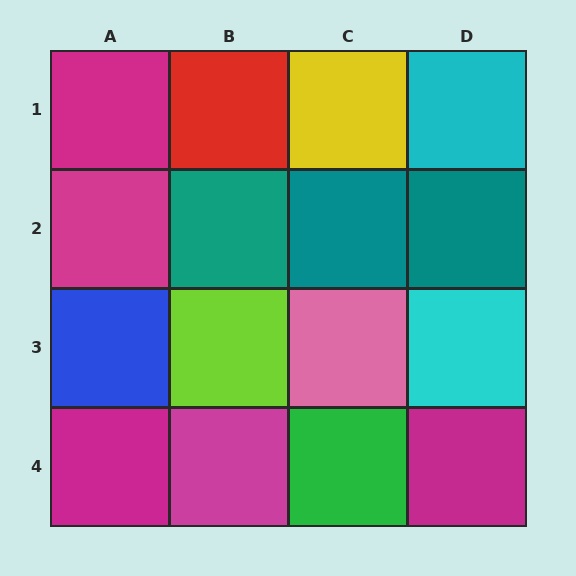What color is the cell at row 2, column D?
Teal.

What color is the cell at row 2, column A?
Magenta.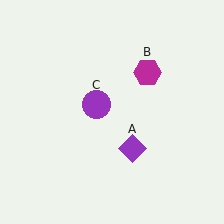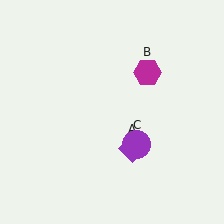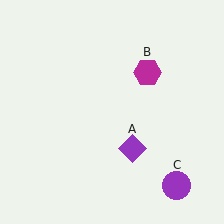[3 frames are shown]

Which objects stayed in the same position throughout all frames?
Purple diamond (object A) and magenta hexagon (object B) remained stationary.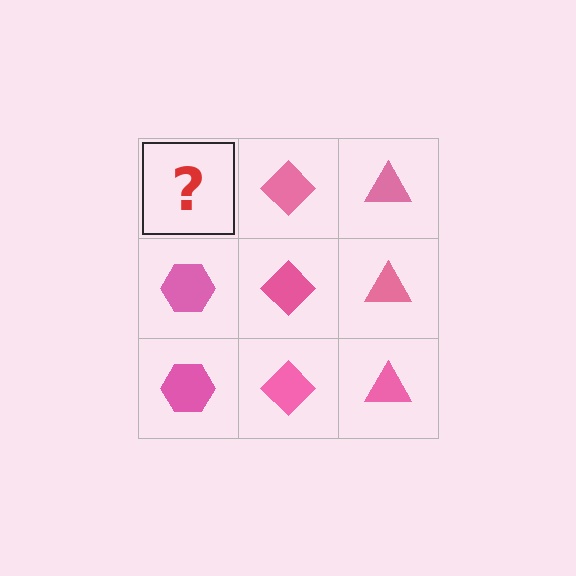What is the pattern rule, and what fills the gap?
The rule is that each column has a consistent shape. The gap should be filled with a pink hexagon.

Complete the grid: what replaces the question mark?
The question mark should be replaced with a pink hexagon.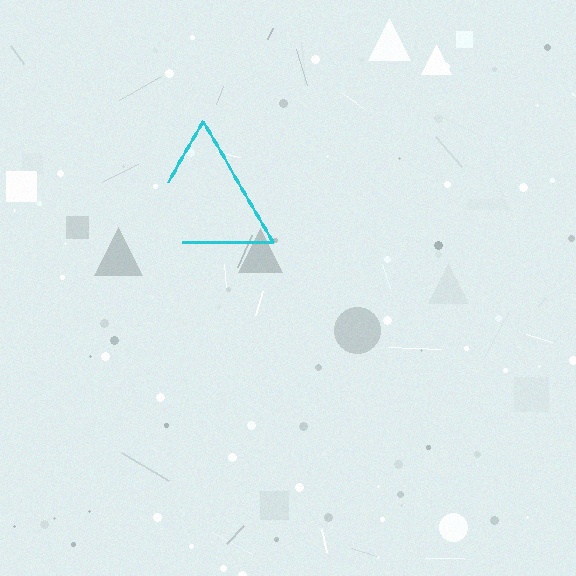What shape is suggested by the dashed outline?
The dashed outline suggests a triangle.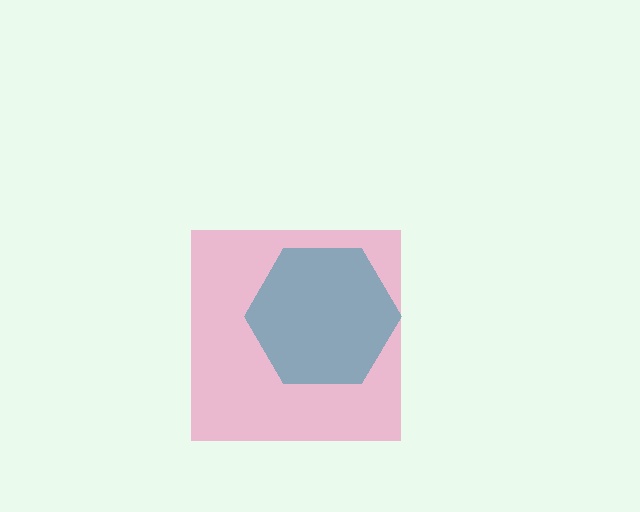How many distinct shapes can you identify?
There are 2 distinct shapes: a pink square, a teal hexagon.